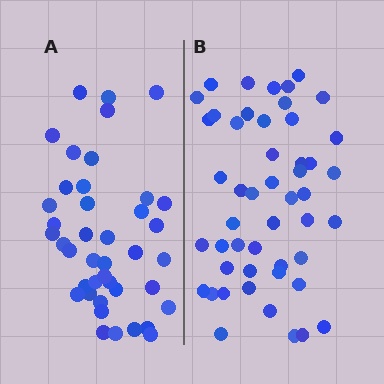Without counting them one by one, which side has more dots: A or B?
Region B (the right region) has more dots.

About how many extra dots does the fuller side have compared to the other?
Region B has roughly 8 or so more dots than region A.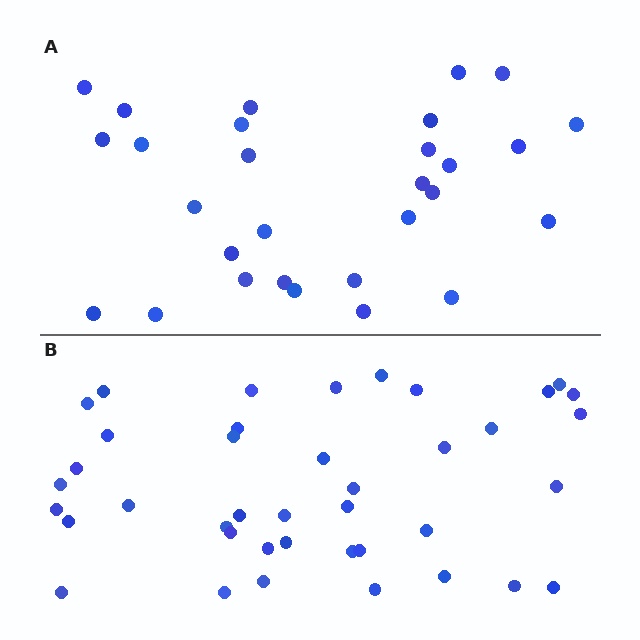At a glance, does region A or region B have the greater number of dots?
Region B (the bottom region) has more dots.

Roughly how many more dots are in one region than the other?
Region B has roughly 12 or so more dots than region A.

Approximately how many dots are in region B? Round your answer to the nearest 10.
About 40 dots.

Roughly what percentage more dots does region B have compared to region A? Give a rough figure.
About 40% more.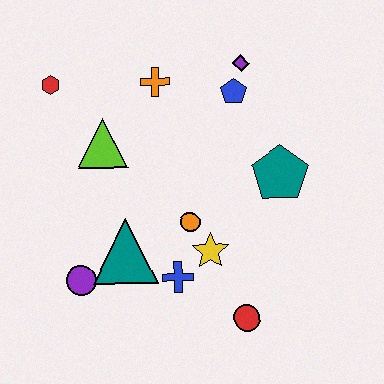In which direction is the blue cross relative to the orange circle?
The blue cross is below the orange circle.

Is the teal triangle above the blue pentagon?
No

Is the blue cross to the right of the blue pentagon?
No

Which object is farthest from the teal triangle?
The purple diamond is farthest from the teal triangle.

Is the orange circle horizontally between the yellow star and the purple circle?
Yes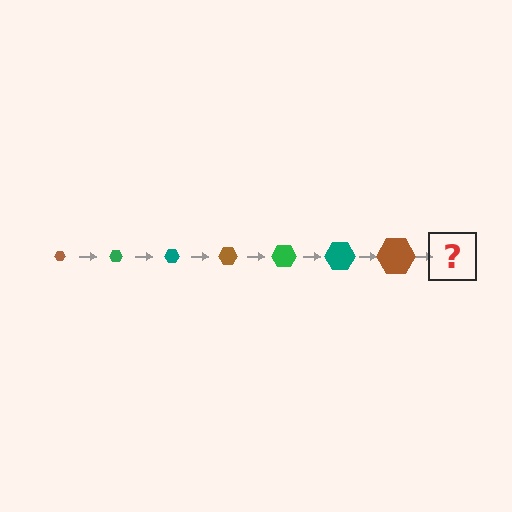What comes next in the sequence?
The next element should be a green hexagon, larger than the previous one.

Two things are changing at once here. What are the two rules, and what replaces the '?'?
The two rules are that the hexagon grows larger each step and the color cycles through brown, green, and teal. The '?' should be a green hexagon, larger than the previous one.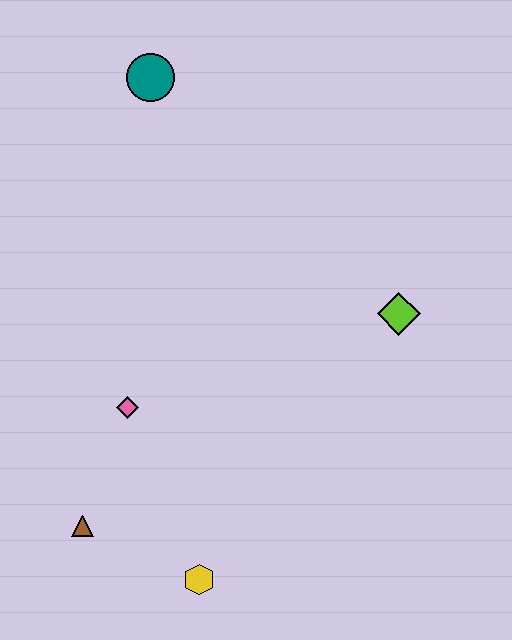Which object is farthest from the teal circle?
The yellow hexagon is farthest from the teal circle.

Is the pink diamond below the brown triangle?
No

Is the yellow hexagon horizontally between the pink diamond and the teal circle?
No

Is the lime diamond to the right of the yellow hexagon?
Yes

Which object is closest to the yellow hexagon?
The brown triangle is closest to the yellow hexagon.